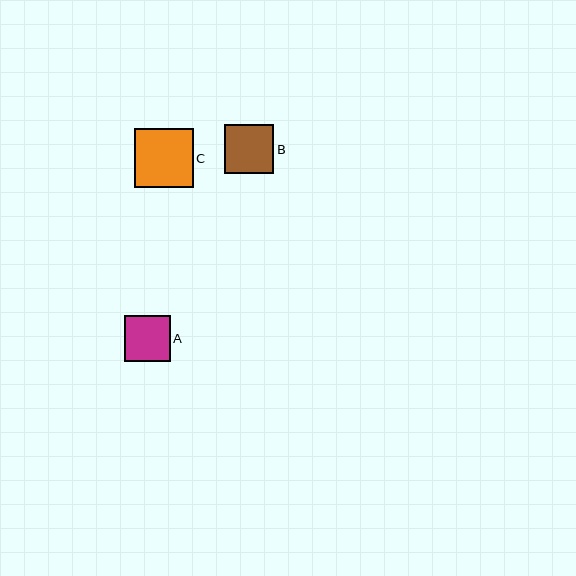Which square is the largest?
Square C is the largest with a size of approximately 59 pixels.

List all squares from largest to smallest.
From largest to smallest: C, B, A.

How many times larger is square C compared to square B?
Square C is approximately 1.2 times the size of square B.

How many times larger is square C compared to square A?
Square C is approximately 1.3 times the size of square A.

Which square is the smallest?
Square A is the smallest with a size of approximately 45 pixels.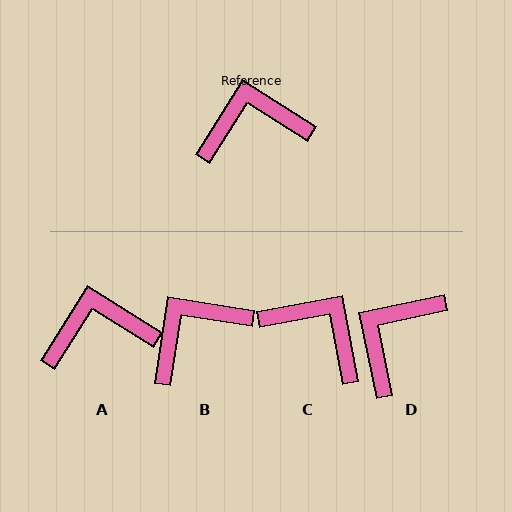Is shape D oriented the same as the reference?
No, it is off by about 44 degrees.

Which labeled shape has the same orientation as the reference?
A.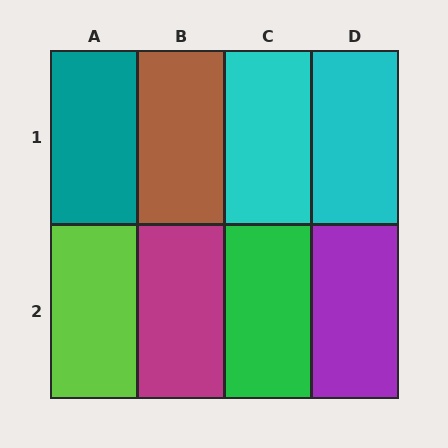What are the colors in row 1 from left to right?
Teal, brown, cyan, cyan.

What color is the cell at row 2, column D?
Purple.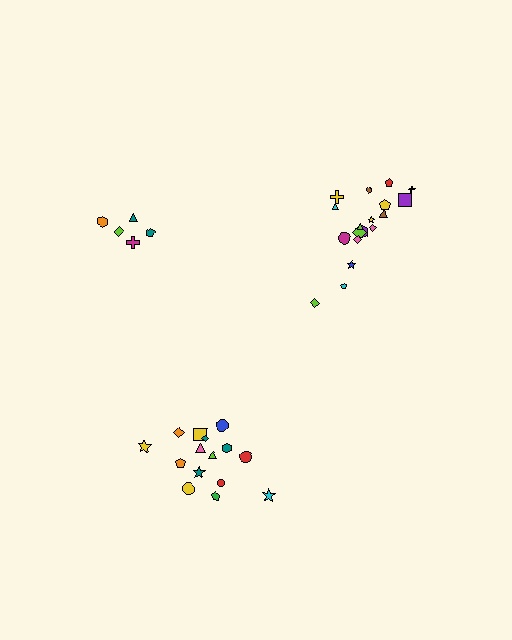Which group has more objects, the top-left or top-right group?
The top-right group.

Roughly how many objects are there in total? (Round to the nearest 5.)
Roughly 40 objects in total.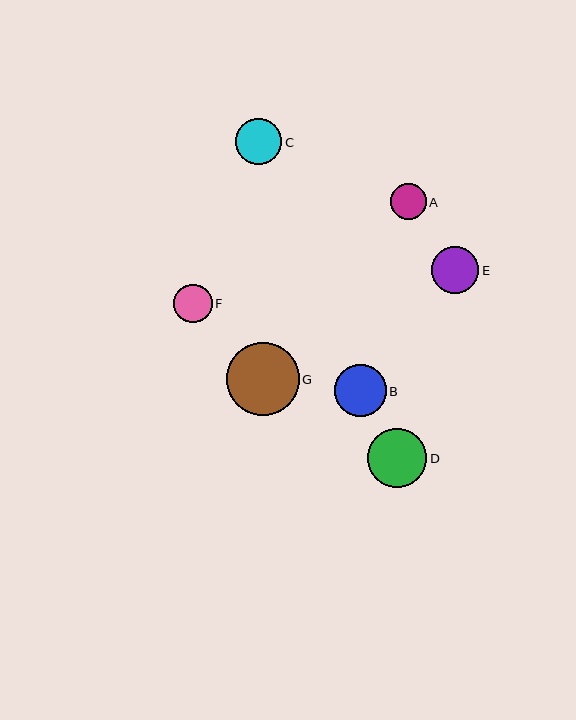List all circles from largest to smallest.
From largest to smallest: G, D, B, E, C, F, A.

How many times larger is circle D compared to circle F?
Circle D is approximately 1.6 times the size of circle F.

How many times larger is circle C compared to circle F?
Circle C is approximately 1.2 times the size of circle F.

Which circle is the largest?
Circle G is the largest with a size of approximately 72 pixels.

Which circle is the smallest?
Circle A is the smallest with a size of approximately 36 pixels.